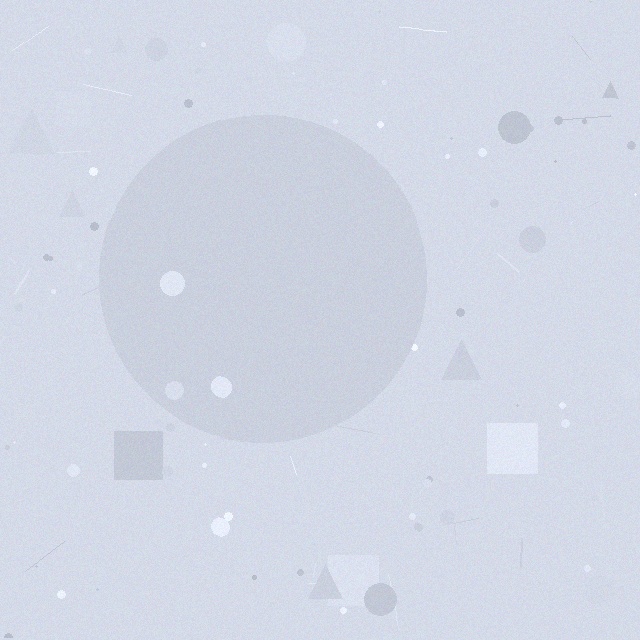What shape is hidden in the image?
A circle is hidden in the image.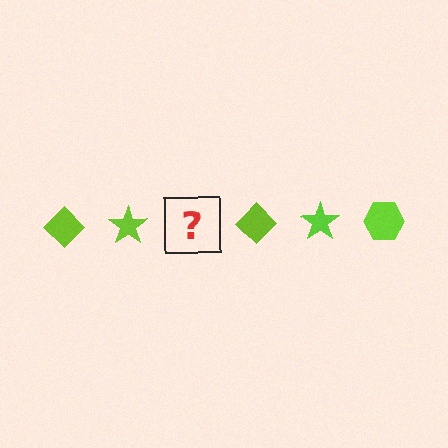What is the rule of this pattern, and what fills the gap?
The rule is that the pattern cycles through diamond, star, hexagon shapes in lime. The gap should be filled with a lime hexagon.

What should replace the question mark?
The question mark should be replaced with a lime hexagon.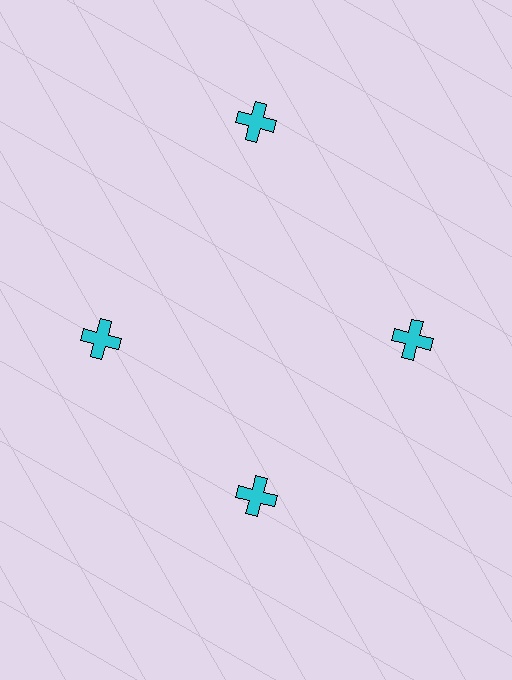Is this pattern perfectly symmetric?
No. The 4 cyan crosses are arranged in a ring, but one element near the 12 o'clock position is pushed outward from the center, breaking the 4-fold rotational symmetry.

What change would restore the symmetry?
The symmetry would be restored by moving it inward, back onto the ring so that all 4 crosses sit at equal angles and equal distance from the center.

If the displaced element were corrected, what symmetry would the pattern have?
It would have 4-fold rotational symmetry — the pattern would map onto itself every 90 degrees.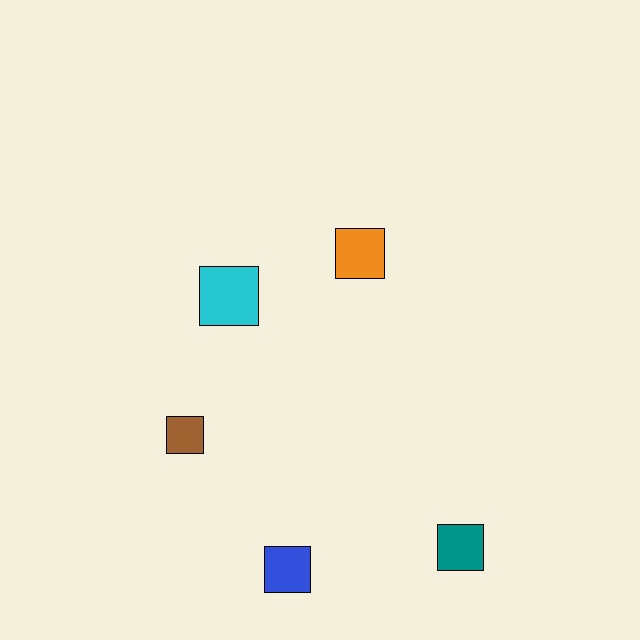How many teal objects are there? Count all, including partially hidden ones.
There is 1 teal object.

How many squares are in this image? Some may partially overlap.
There are 5 squares.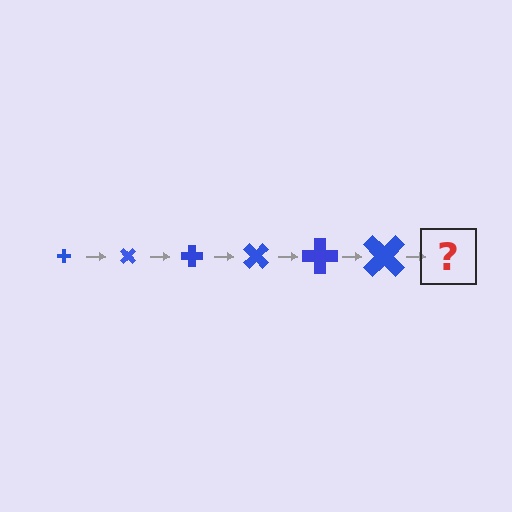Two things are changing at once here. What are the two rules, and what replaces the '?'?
The two rules are that the cross grows larger each step and it rotates 45 degrees each step. The '?' should be a cross, larger than the previous one and rotated 270 degrees from the start.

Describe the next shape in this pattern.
It should be a cross, larger than the previous one and rotated 270 degrees from the start.